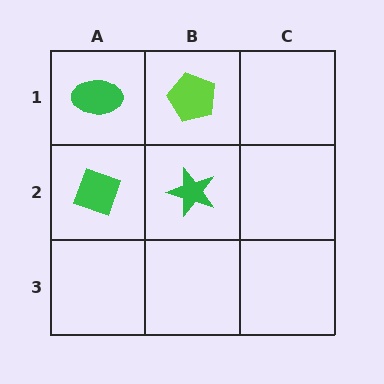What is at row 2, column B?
A green star.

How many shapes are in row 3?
0 shapes.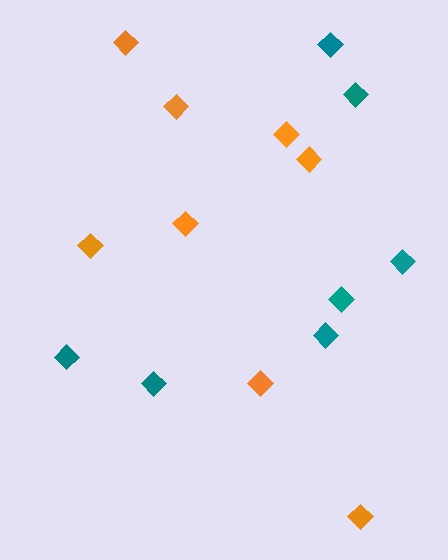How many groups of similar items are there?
There are 2 groups: one group of teal diamonds (7) and one group of orange diamonds (8).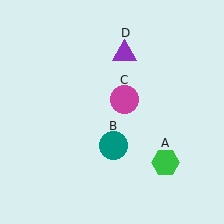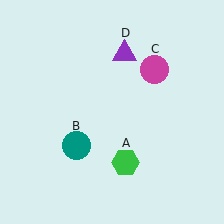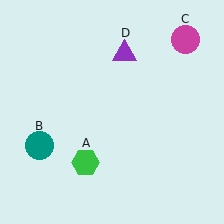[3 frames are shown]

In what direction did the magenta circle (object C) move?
The magenta circle (object C) moved up and to the right.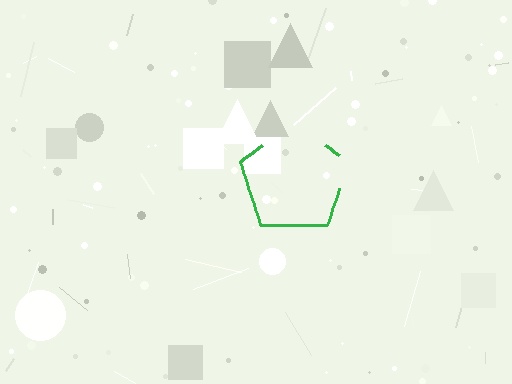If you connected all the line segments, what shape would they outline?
They would outline a pentagon.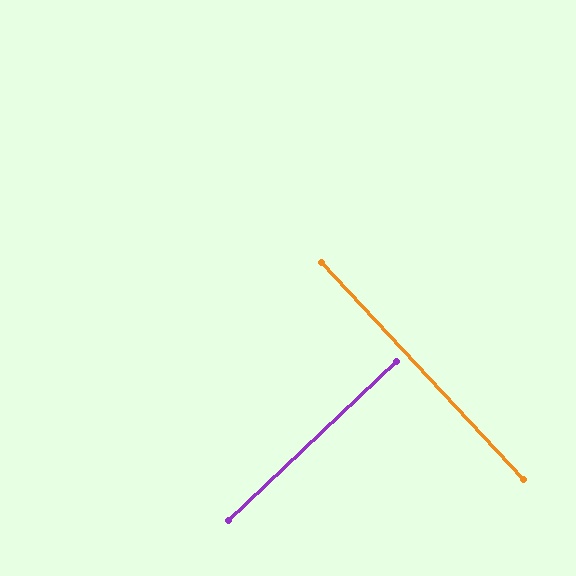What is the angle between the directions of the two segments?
Approximately 89 degrees.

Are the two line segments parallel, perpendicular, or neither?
Perpendicular — they meet at approximately 89°.